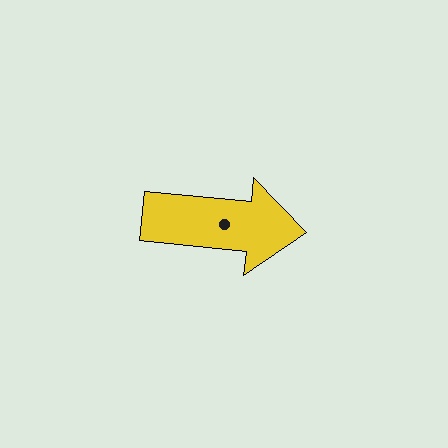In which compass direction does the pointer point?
East.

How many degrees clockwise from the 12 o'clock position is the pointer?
Approximately 96 degrees.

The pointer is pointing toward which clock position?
Roughly 3 o'clock.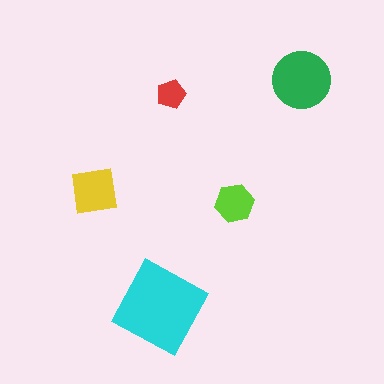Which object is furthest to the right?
The green circle is rightmost.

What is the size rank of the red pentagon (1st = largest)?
5th.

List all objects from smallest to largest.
The red pentagon, the lime hexagon, the yellow square, the green circle, the cyan square.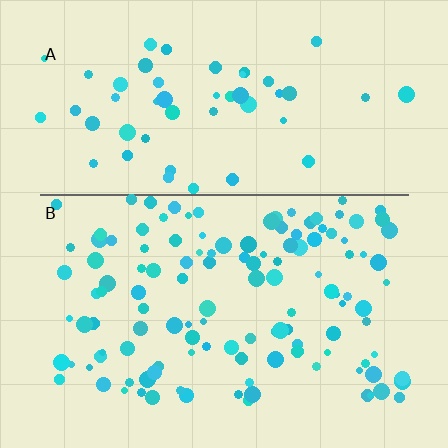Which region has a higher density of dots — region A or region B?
B (the bottom).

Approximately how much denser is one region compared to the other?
Approximately 2.3× — region B over region A.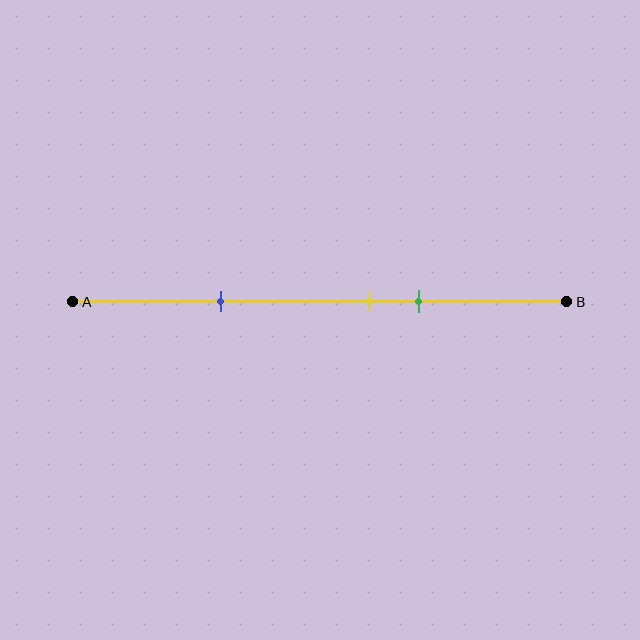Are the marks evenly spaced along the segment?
No, the marks are not evenly spaced.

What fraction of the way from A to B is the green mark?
The green mark is approximately 70% (0.7) of the way from A to B.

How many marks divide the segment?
There are 3 marks dividing the segment.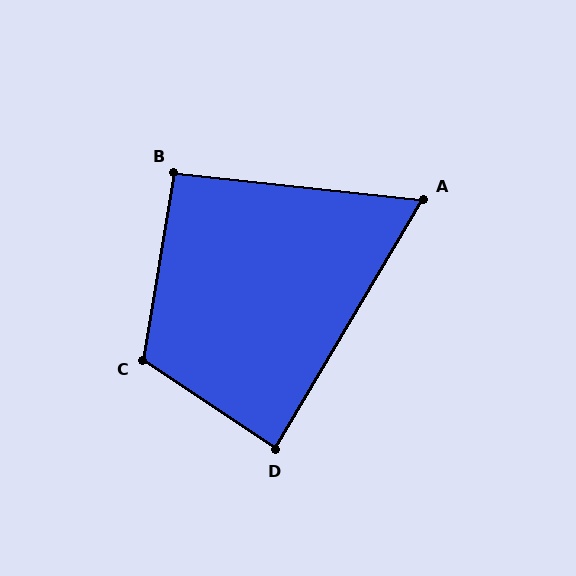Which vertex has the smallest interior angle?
A, at approximately 66 degrees.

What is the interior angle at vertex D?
Approximately 87 degrees (approximately right).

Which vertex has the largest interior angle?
C, at approximately 114 degrees.